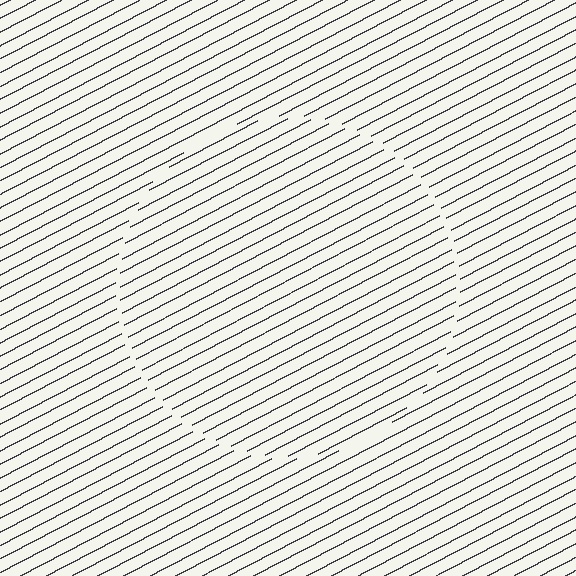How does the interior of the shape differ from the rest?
The interior of the shape contains the same grating, shifted by half a period — the contour is defined by the phase discontinuity where line-ends from the inner and outer gratings abut.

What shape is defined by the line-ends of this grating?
An illusory circle. The interior of the shape contains the same grating, shifted by half a period — the contour is defined by the phase discontinuity where line-ends from the inner and outer gratings abut.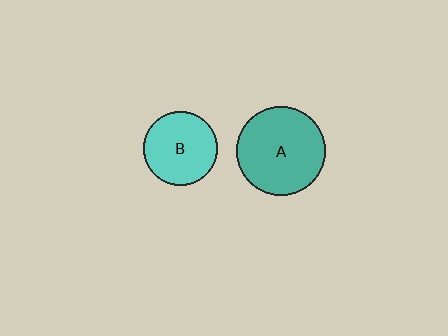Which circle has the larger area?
Circle A (teal).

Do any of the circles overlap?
No, none of the circles overlap.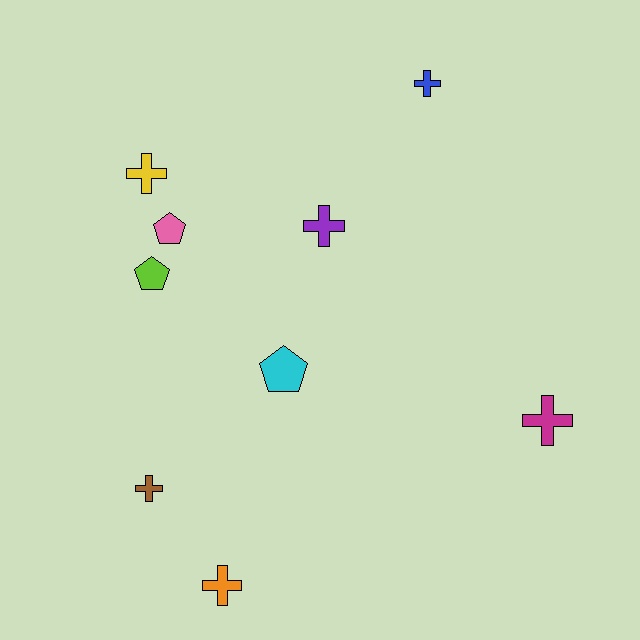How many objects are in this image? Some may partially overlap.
There are 9 objects.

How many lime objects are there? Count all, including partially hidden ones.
There is 1 lime object.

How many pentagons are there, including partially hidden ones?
There are 3 pentagons.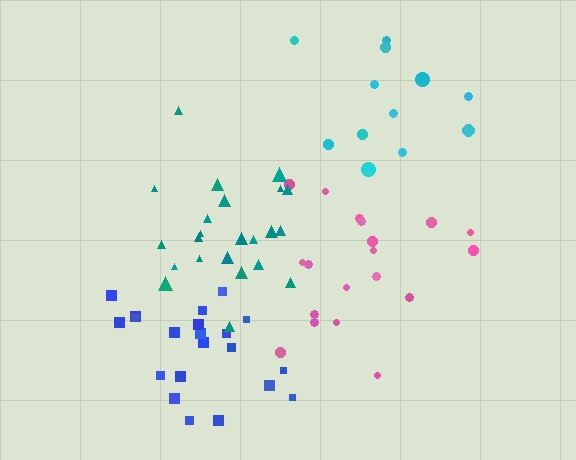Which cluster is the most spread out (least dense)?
Cyan.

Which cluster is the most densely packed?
Teal.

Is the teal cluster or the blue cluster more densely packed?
Teal.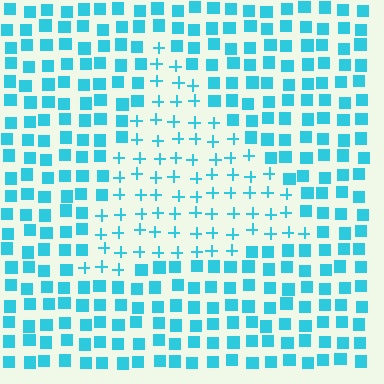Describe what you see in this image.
The image is filled with small cyan elements arranged in a uniform grid. A triangle-shaped region contains plus signs, while the surrounding area contains squares. The boundary is defined purely by the change in element shape.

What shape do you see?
I see a triangle.